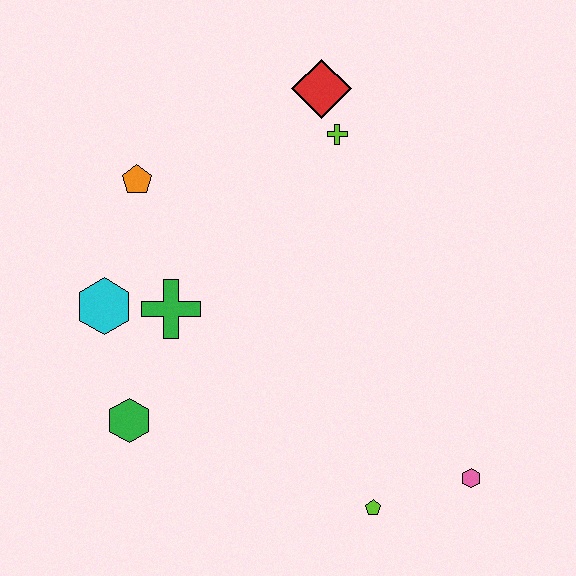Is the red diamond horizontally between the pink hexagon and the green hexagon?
Yes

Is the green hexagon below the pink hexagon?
No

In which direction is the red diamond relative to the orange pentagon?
The red diamond is to the right of the orange pentagon.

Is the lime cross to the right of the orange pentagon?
Yes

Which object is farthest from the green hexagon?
The red diamond is farthest from the green hexagon.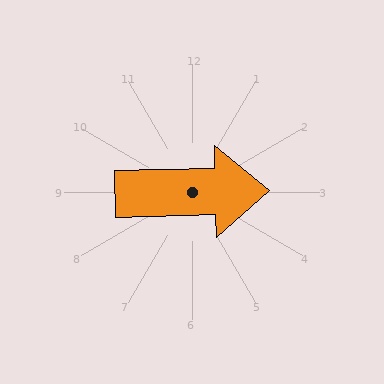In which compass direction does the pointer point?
East.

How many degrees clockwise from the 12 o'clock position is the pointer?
Approximately 89 degrees.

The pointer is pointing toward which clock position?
Roughly 3 o'clock.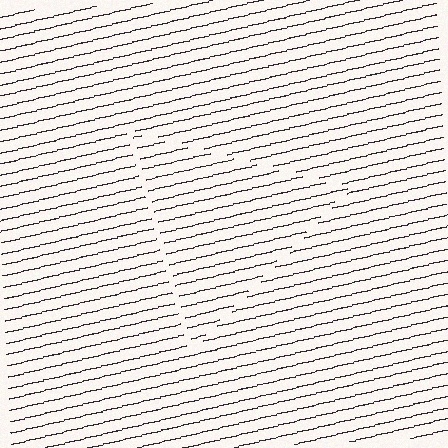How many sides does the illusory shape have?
3 sides — the line-ends trace a triangle.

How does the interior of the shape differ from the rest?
The interior of the shape contains the same grating, shifted by half a period — the contour is defined by the phase discontinuity where line-ends from the inner and outer gratings abut.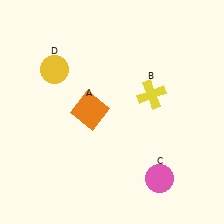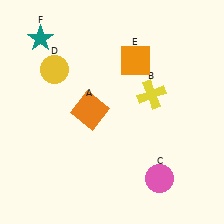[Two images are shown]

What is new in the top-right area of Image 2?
An orange square (E) was added in the top-right area of Image 2.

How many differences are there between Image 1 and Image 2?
There are 2 differences between the two images.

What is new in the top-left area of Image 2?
A teal star (F) was added in the top-left area of Image 2.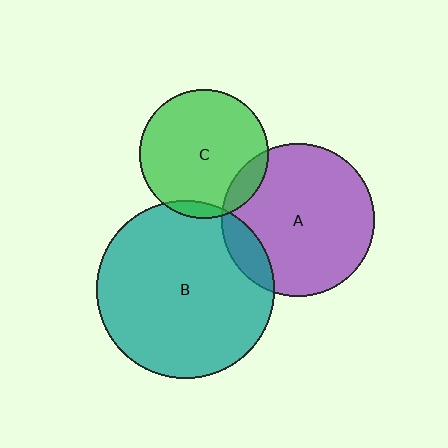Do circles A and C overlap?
Yes.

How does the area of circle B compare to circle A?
Approximately 1.4 times.